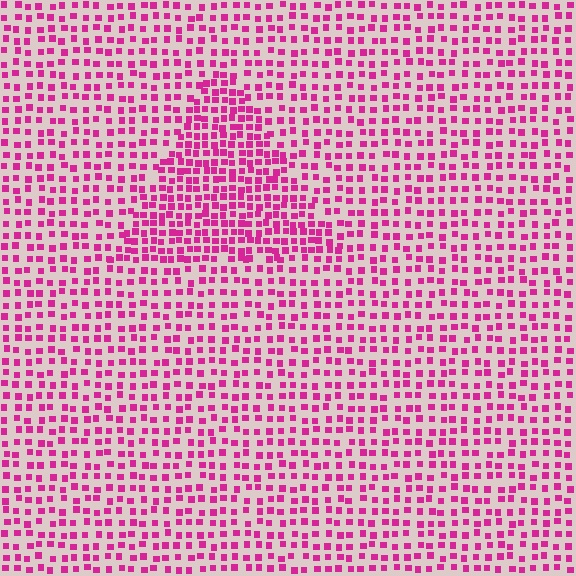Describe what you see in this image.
The image contains small magenta elements arranged at two different densities. A triangle-shaped region is visible where the elements are more densely packed than the surrounding area.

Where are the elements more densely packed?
The elements are more densely packed inside the triangle boundary.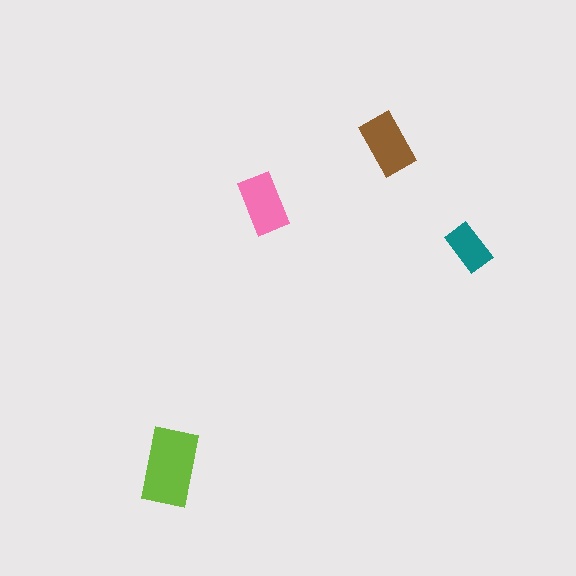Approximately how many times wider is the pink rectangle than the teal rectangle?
About 1.5 times wider.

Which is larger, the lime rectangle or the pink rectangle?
The lime one.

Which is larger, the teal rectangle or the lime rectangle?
The lime one.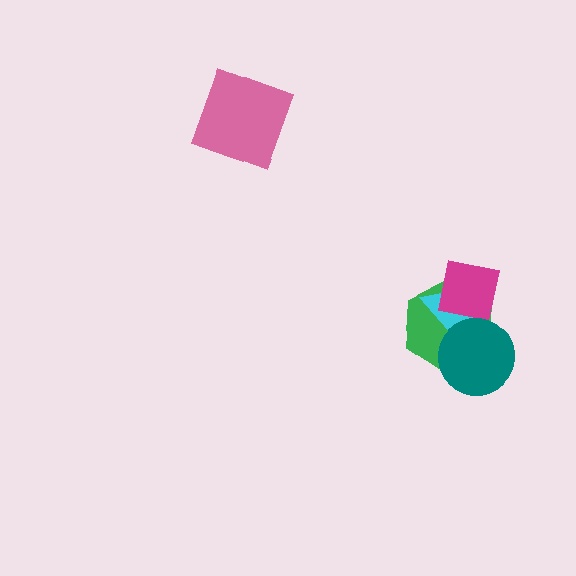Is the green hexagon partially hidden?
Yes, it is partially covered by another shape.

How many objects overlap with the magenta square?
3 objects overlap with the magenta square.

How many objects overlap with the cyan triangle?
3 objects overlap with the cyan triangle.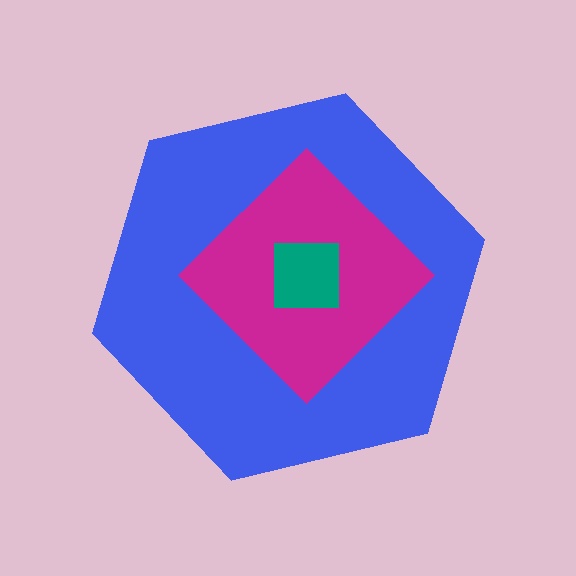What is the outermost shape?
The blue hexagon.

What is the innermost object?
The teal square.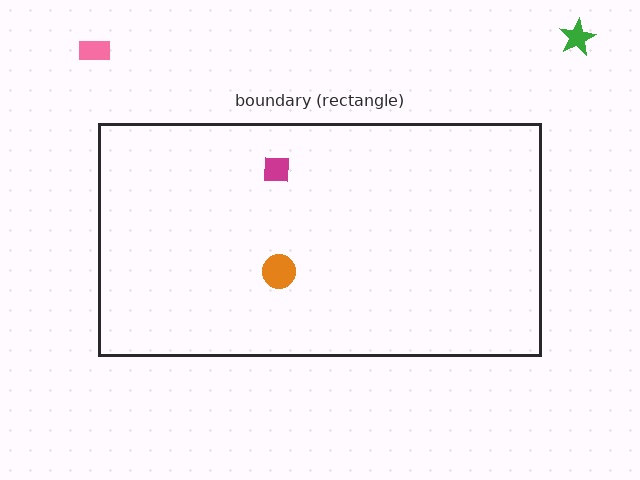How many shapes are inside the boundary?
2 inside, 2 outside.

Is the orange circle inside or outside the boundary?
Inside.